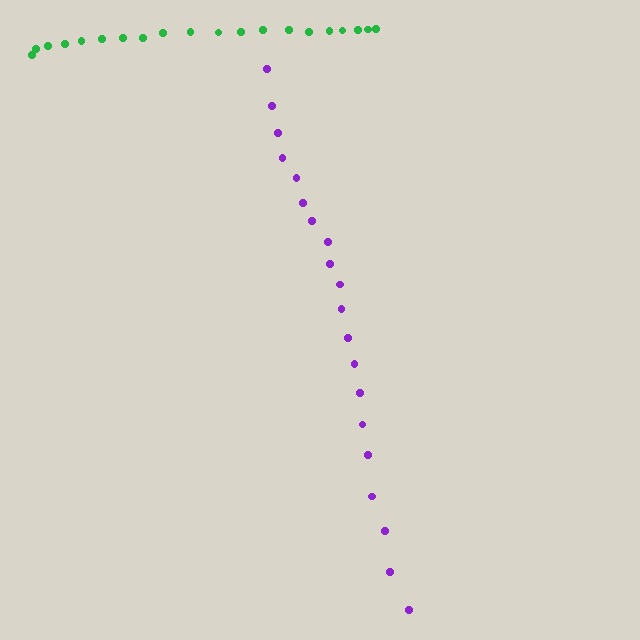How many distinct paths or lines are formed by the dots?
There are 2 distinct paths.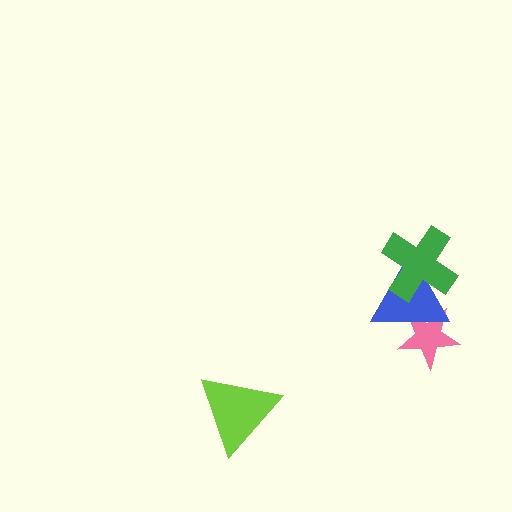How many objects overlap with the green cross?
1 object overlaps with the green cross.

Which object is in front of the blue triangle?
The green cross is in front of the blue triangle.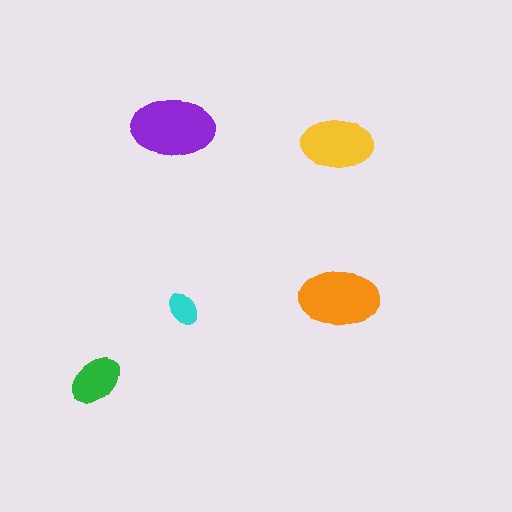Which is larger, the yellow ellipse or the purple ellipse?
The purple one.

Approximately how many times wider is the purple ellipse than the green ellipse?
About 1.5 times wider.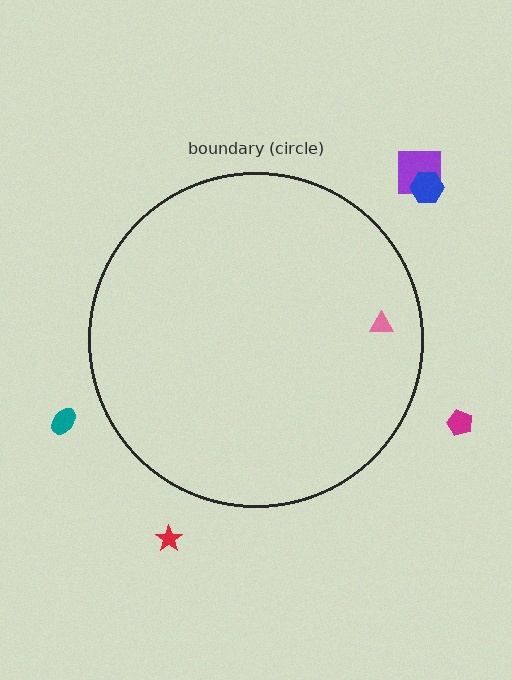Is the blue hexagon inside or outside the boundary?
Outside.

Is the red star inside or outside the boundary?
Outside.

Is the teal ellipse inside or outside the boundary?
Outside.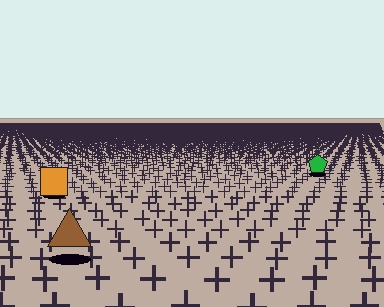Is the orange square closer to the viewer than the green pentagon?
Yes. The orange square is closer — you can tell from the texture gradient: the ground texture is coarser near it.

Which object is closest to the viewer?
The brown triangle is closest. The texture marks near it are larger and more spread out.